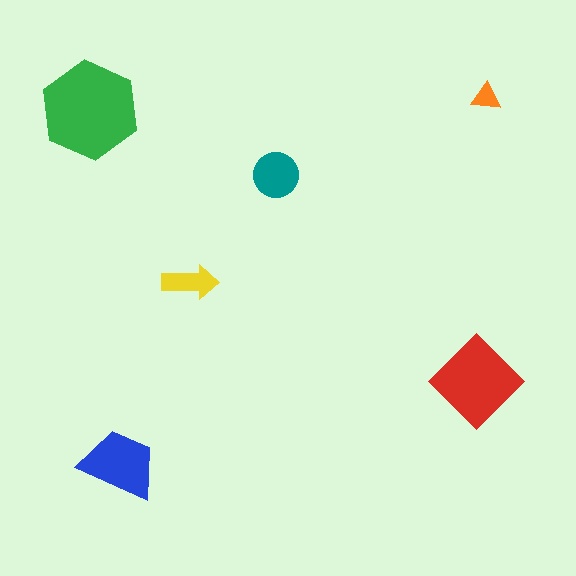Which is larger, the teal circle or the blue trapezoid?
The blue trapezoid.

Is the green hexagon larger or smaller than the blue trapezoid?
Larger.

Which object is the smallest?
The orange triangle.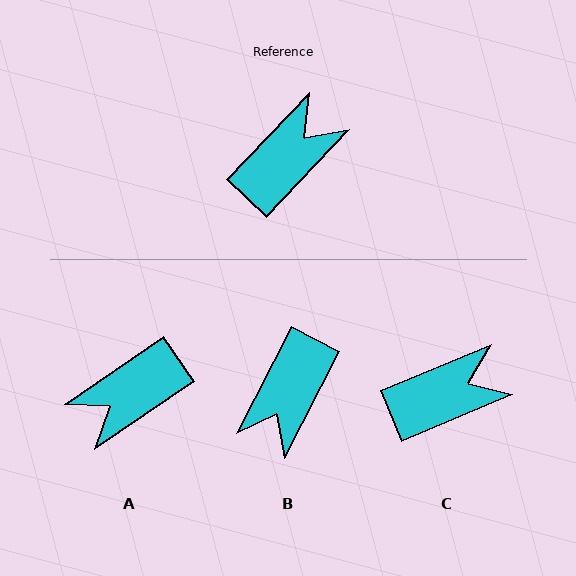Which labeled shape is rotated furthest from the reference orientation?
A, about 168 degrees away.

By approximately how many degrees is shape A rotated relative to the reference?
Approximately 168 degrees counter-clockwise.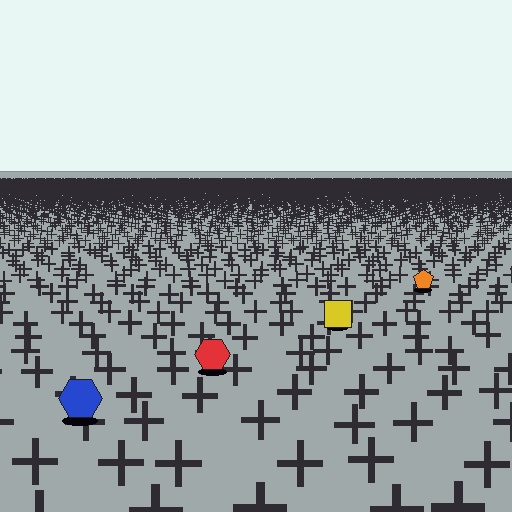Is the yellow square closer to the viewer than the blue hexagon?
No. The blue hexagon is closer — you can tell from the texture gradient: the ground texture is coarser near it.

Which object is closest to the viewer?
The blue hexagon is closest. The texture marks near it are larger and more spread out.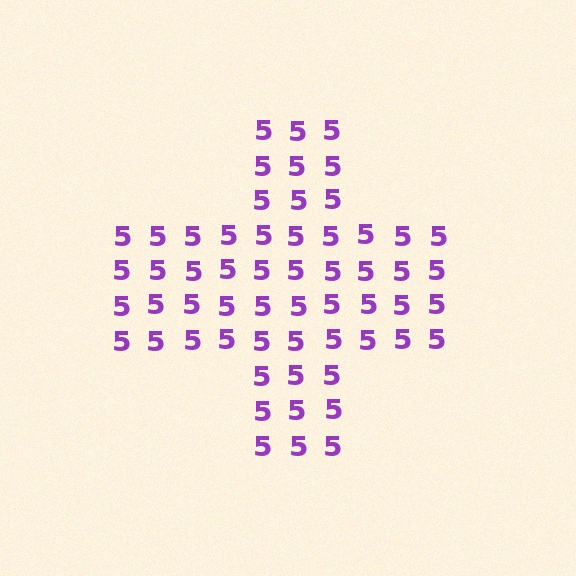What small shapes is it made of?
It is made of small digit 5's.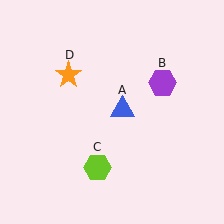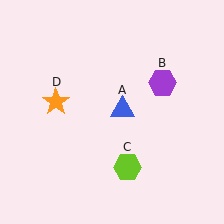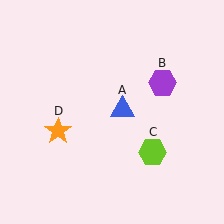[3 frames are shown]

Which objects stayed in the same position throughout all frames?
Blue triangle (object A) and purple hexagon (object B) remained stationary.